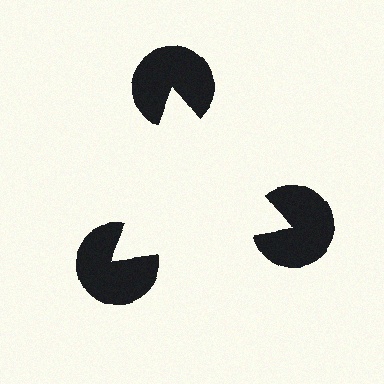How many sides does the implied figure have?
3 sides.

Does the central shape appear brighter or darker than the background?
It typically appears slightly brighter than the background, even though no actual brightness change is drawn.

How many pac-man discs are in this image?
There are 3 — one at each vertex of the illusory triangle.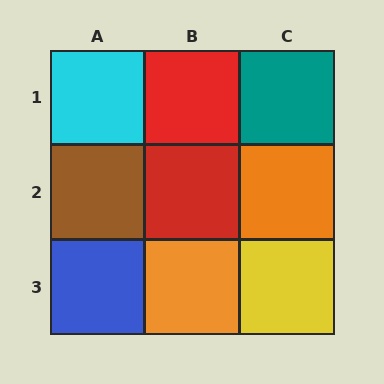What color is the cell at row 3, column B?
Orange.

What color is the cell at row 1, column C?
Teal.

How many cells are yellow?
1 cell is yellow.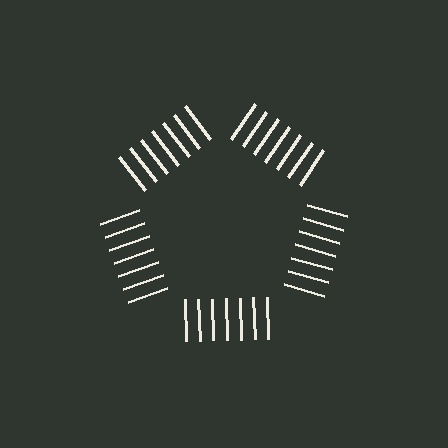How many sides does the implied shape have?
5 sides — the line-ends trace a pentagon.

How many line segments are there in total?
35 — 7 along each of the 5 edges.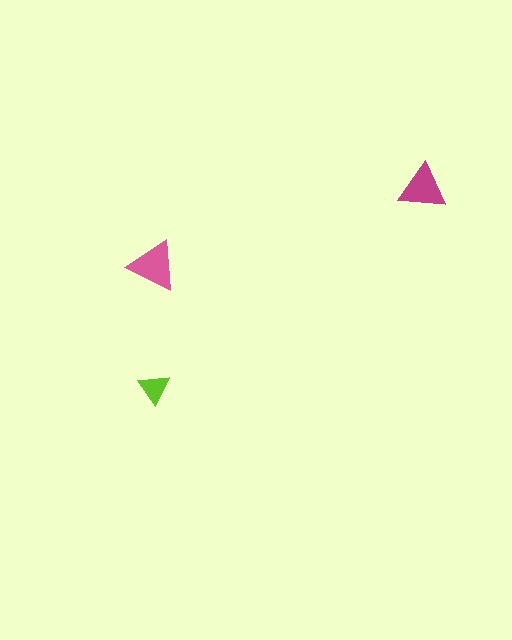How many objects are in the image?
There are 3 objects in the image.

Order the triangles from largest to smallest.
the pink one, the magenta one, the lime one.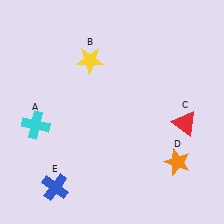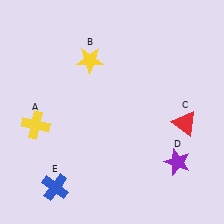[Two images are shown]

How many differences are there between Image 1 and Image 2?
There are 2 differences between the two images.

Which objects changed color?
A changed from cyan to yellow. D changed from orange to purple.